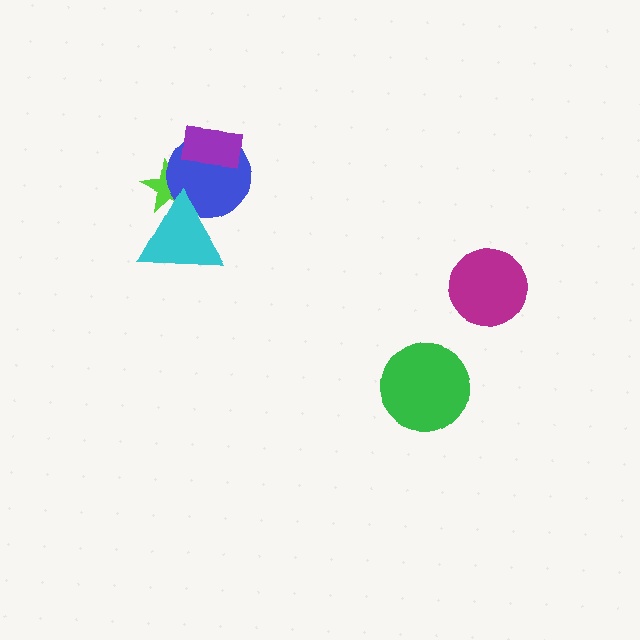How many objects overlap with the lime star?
2 objects overlap with the lime star.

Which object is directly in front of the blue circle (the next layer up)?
The cyan triangle is directly in front of the blue circle.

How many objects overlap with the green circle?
0 objects overlap with the green circle.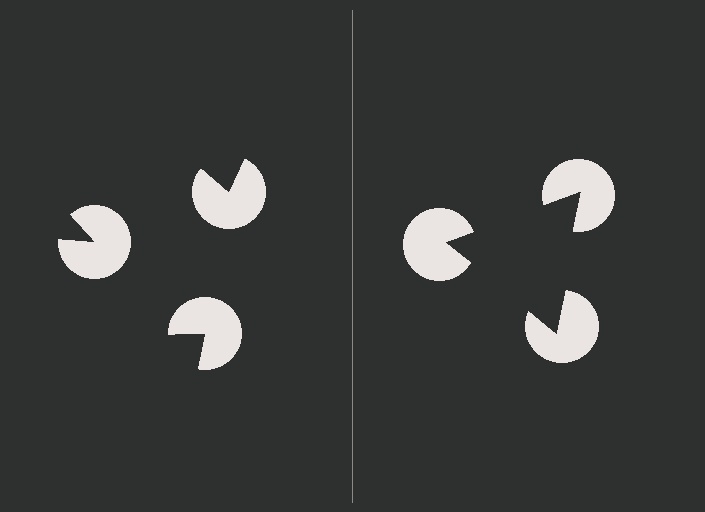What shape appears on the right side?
An illusory triangle.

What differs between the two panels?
The pac-man discs are positioned identically on both sides; only the wedge orientations differ. On the right they align to a triangle; on the left they are misaligned.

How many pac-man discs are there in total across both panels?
6 — 3 on each side.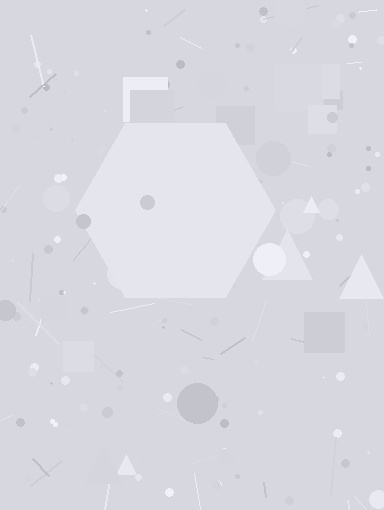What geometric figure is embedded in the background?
A hexagon is embedded in the background.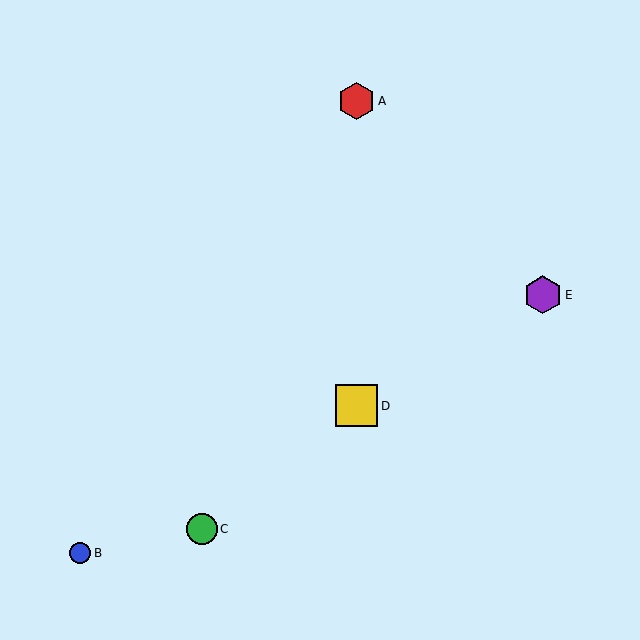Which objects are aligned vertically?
Objects A, D are aligned vertically.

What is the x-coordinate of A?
Object A is at x≈357.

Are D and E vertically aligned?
No, D is at x≈357 and E is at x≈543.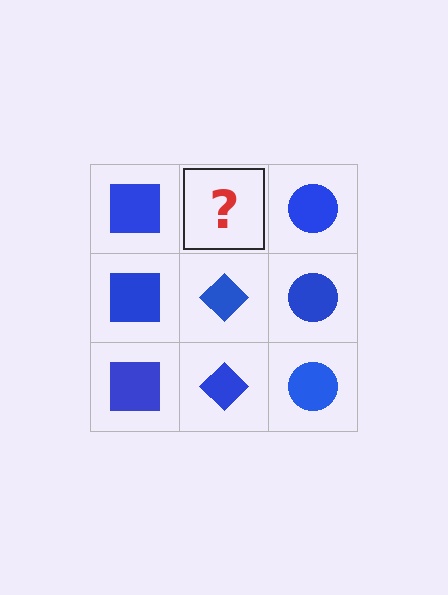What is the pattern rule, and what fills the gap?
The rule is that each column has a consistent shape. The gap should be filled with a blue diamond.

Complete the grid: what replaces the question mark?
The question mark should be replaced with a blue diamond.